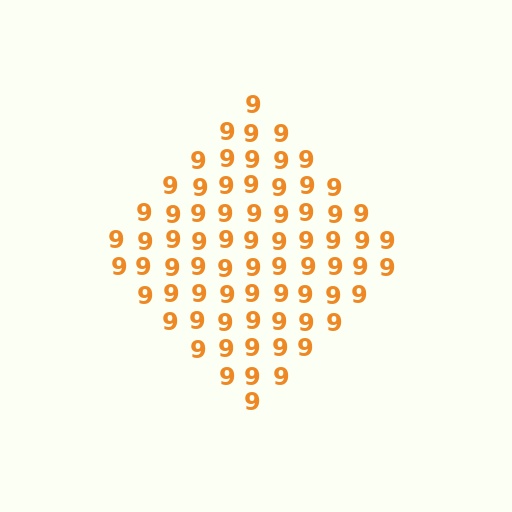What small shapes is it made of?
It is made of small digit 9's.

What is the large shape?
The large shape is a diamond.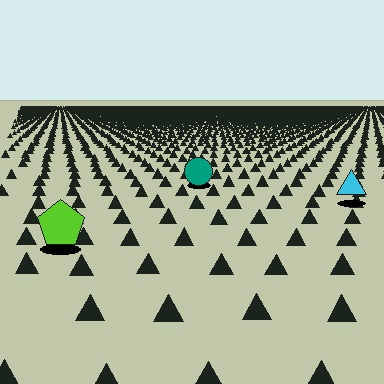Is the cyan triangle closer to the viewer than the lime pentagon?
No. The lime pentagon is closer — you can tell from the texture gradient: the ground texture is coarser near it.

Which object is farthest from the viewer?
The teal circle is farthest from the viewer. It appears smaller and the ground texture around it is denser.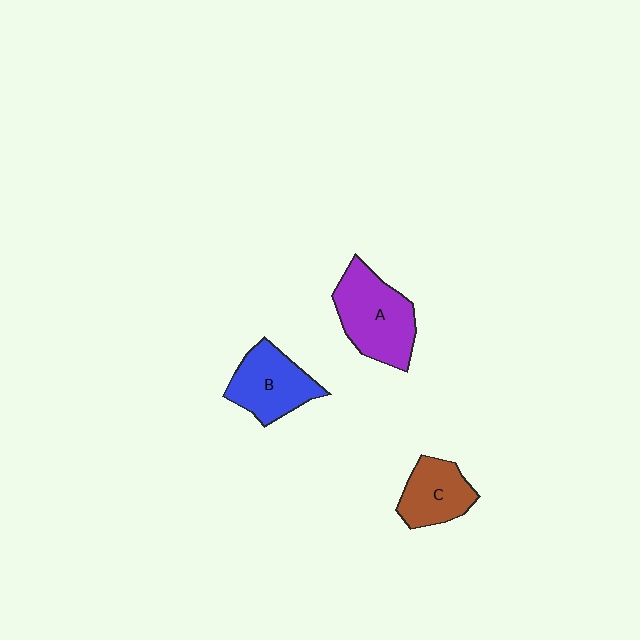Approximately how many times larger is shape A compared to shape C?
Approximately 1.5 times.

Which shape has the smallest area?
Shape C (brown).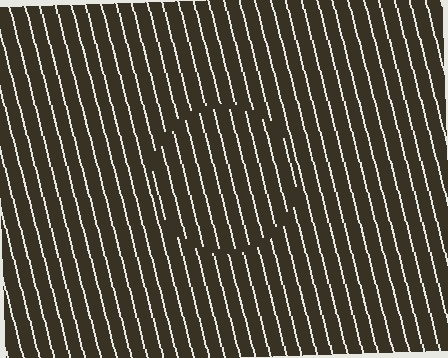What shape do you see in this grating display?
An illusory circle. The interior of the shape contains the same grating, shifted by half a period — the contour is defined by the phase discontinuity where line-ends from the inner and outer gratings abut.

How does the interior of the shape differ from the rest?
The interior of the shape contains the same grating, shifted by half a period — the contour is defined by the phase discontinuity where line-ends from the inner and outer gratings abut.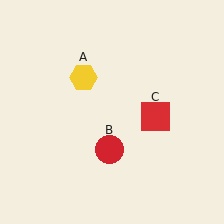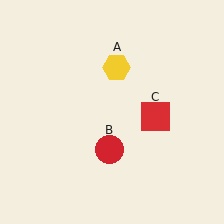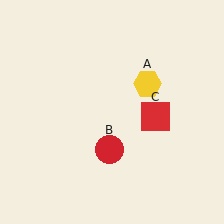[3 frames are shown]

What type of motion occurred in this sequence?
The yellow hexagon (object A) rotated clockwise around the center of the scene.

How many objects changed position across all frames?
1 object changed position: yellow hexagon (object A).